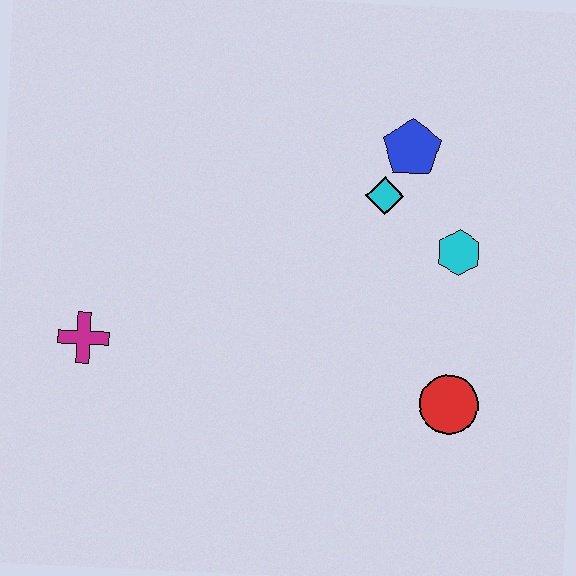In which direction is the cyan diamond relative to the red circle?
The cyan diamond is above the red circle.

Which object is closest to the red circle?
The cyan hexagon is closest to the red circle.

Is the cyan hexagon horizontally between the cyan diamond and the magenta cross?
No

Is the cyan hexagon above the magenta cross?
Yes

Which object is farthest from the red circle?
The magenta cross is farthest from the red circle.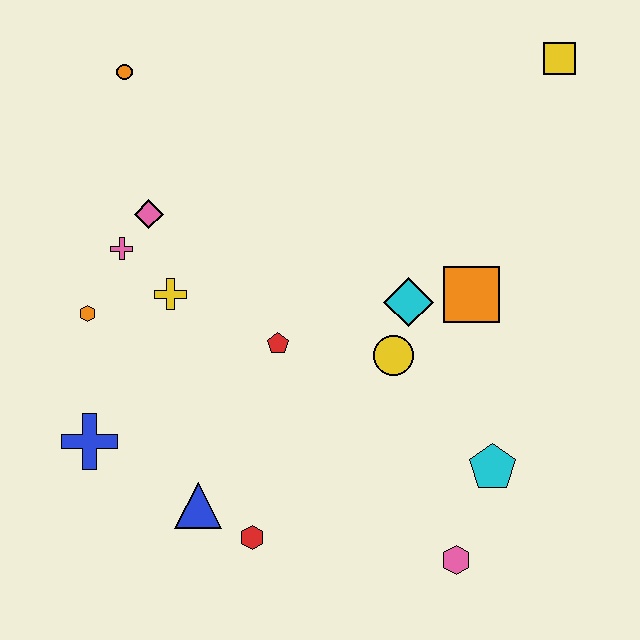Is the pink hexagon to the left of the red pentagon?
No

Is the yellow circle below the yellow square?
Yes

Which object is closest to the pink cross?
The pink diamond is closest to the pink cross.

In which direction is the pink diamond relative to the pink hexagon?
The pink diamond is above the pink hexagon.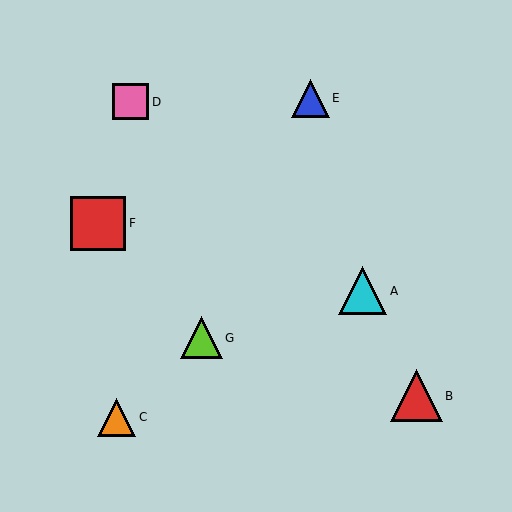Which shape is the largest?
The red square (labeled F) is the largest.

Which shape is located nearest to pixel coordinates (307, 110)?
The blue triangle (labeled E) at (310, 98) is nearest to that location.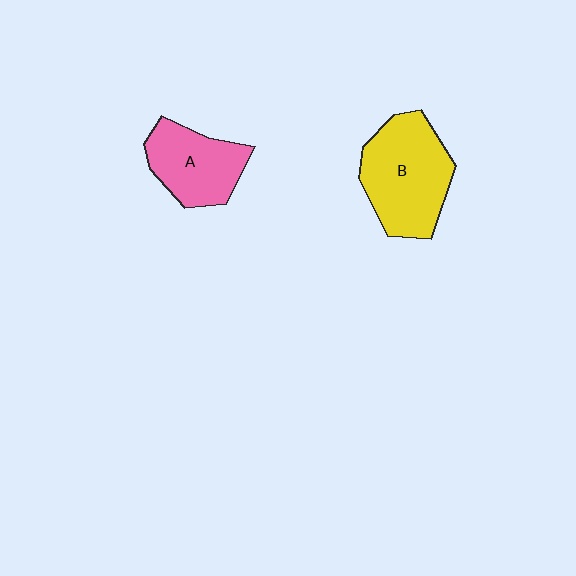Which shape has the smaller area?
Shape A (pink).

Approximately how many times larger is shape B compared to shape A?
Approximately 1.4 times.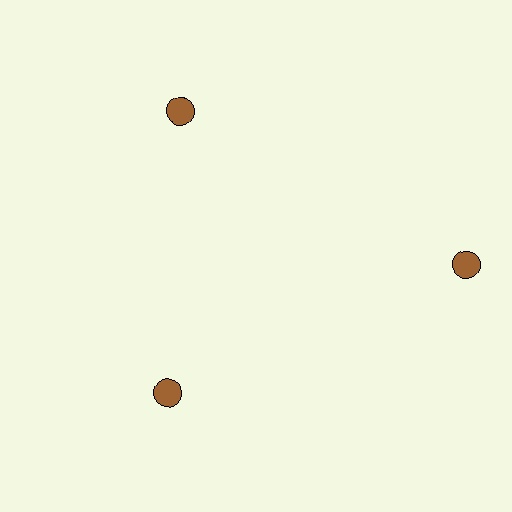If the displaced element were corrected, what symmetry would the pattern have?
It would have 3-fold rotational symmetry — the pattern would map onto itself every 120 degrees.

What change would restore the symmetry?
The symmetry would be restored by moving it inward, back onto the ring so that all 3 circles sit at equal angles and equal distance from the center.